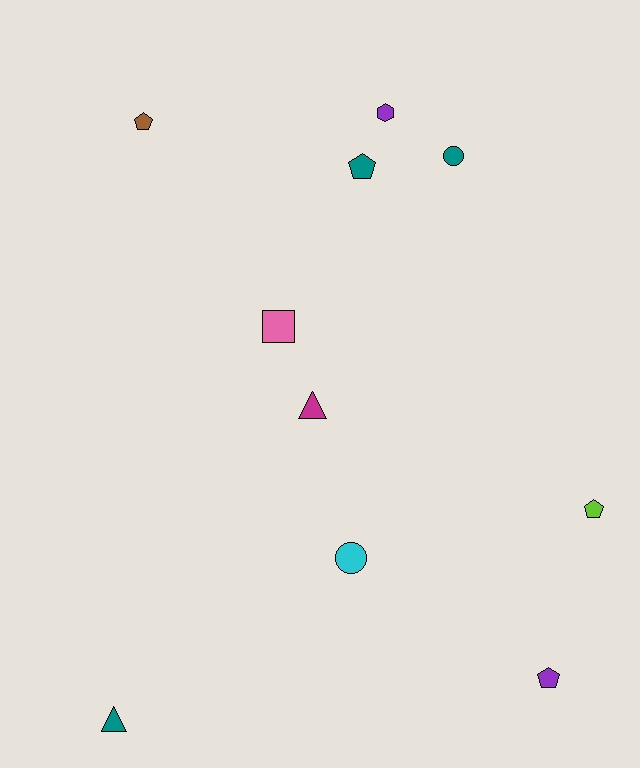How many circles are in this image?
There are 2 circles.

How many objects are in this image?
There are 10 objects.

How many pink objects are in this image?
There is 1 pink object.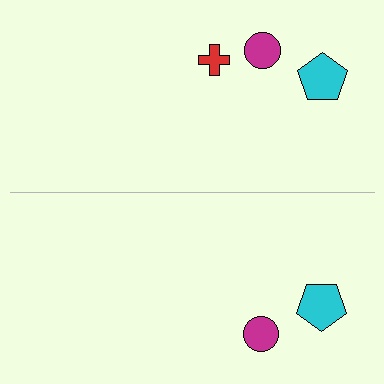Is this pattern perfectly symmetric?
No, the pattern is not perfectly symmetric. A red cross is missing from the bottom side.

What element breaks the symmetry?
A red cross is missing from the bottom side.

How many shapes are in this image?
There are 5 shapes in this image.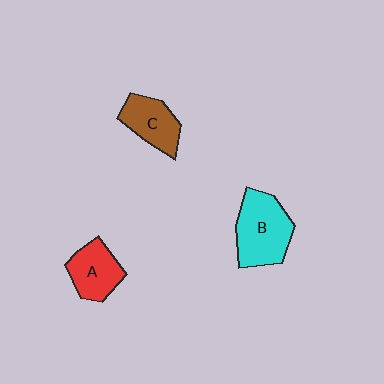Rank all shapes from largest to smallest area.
From largest to smallest: B (cyan), A (red), C (brown).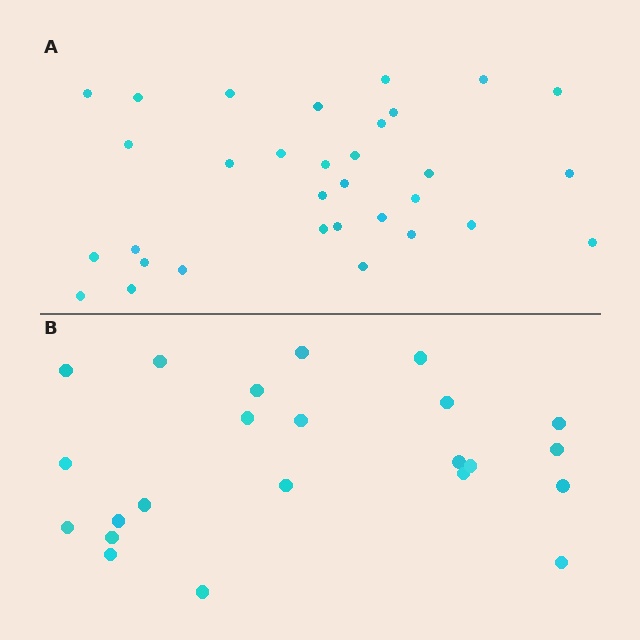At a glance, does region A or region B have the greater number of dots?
Region A (the top region) has more dots.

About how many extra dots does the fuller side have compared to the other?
Region A has roughly 8 or so more dots than region B.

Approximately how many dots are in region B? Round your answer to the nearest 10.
About 20 dots. (The exact count is 23, which rounds to 20.)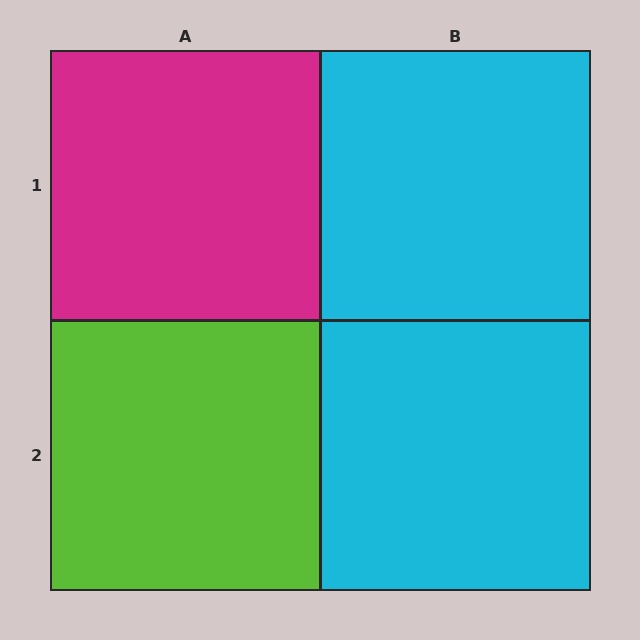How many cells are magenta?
1 cell is magenta.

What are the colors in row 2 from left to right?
Lime, cyan.